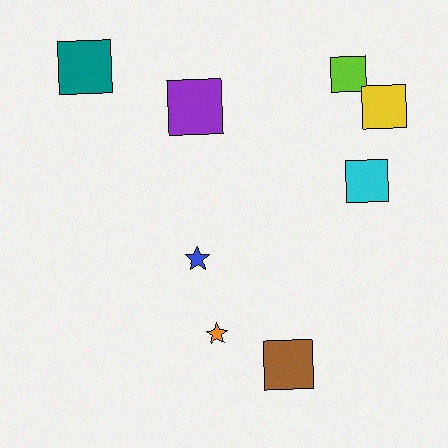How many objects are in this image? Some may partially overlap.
There are 8 objects.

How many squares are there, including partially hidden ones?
There are 6 squares.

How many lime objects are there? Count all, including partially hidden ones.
There is 1 lime object.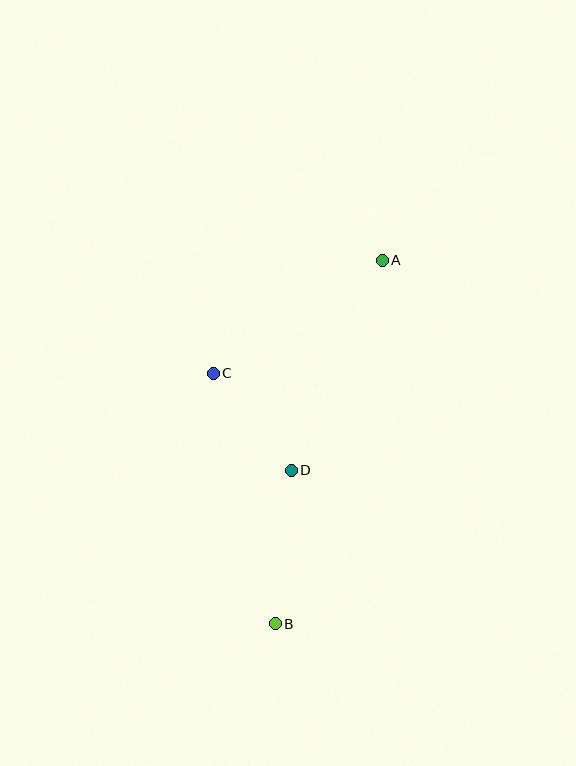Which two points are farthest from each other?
Points A and B are farthest from each other.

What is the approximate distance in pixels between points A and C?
The distance between A and C is approximately 203 pixels.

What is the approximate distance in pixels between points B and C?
The distance between B and C is approximately 258 pixels.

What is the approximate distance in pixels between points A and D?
The distance between A and D is approximately 229 pixels.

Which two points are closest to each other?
Points C and D are closest to each other.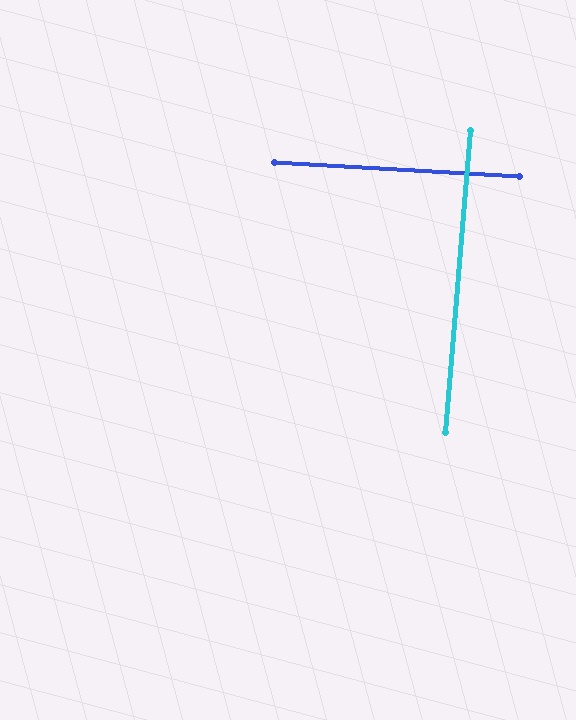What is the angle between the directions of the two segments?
Approximately 89 degrees.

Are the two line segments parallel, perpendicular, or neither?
Perpendicular — they meet at approximately 89°.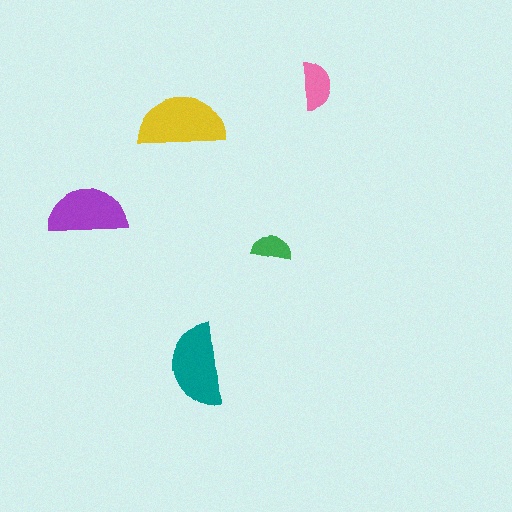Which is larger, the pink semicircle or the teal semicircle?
The teal one.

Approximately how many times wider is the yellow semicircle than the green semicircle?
About 2 times wider.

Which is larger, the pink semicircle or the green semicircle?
The pink one.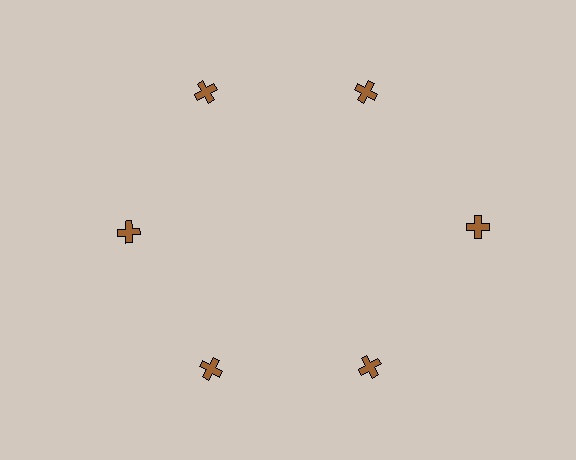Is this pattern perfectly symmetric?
No. The 6 brown crosses are arranged in a ring, but one element near the 3 o'clock position is pushed outward from the center, breaking the 6-fold rotational symmetry.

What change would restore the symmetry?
The symmetry would be restored by moving it inward, back onto the ring so that all 6 crosses sit at equal angles and equal distance from the center.